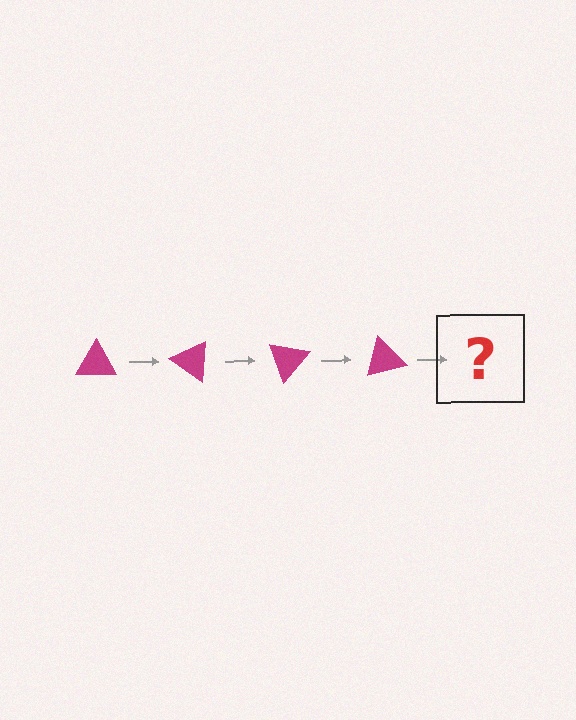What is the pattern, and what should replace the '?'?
The pattern is that the triangle rotates 35 degrees each step. The '?' should be a magenta triangle rotated 140 degrees.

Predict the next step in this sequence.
The next step is a magenta triangle rotated 140 degrees.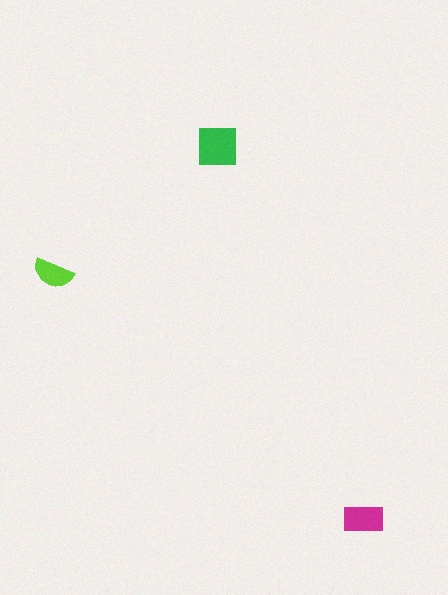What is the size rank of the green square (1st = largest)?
1st.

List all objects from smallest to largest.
The lime semicircle, the magenta rectangle, the green square.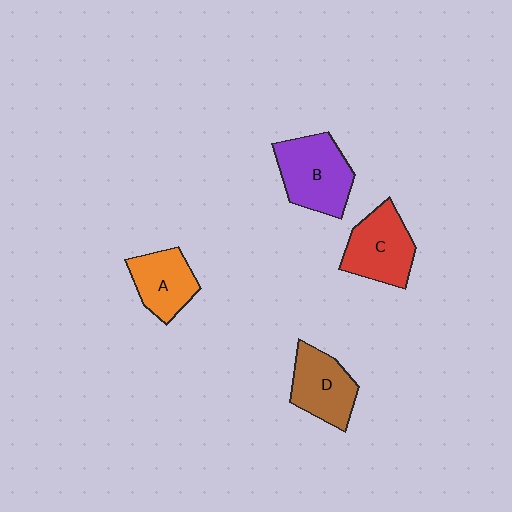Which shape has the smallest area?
Shape A (orange).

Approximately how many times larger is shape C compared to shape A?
Approximately 1.2 times.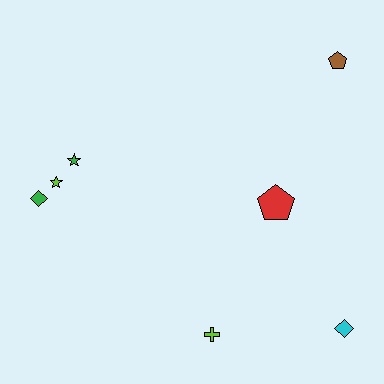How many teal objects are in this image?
There are no teal objects.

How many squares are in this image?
There are no squares.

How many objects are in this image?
There are 7 objects.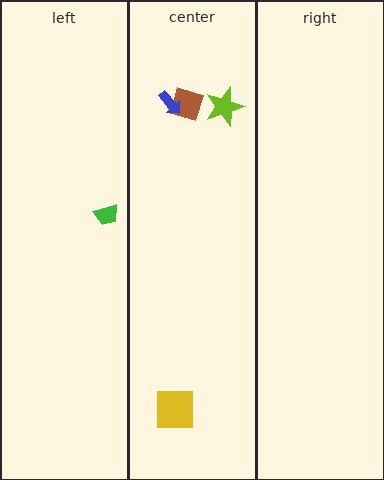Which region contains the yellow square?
The center region.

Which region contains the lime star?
The center region.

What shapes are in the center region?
The lime star, the brown diamond, the yellow square, the blue arrow.